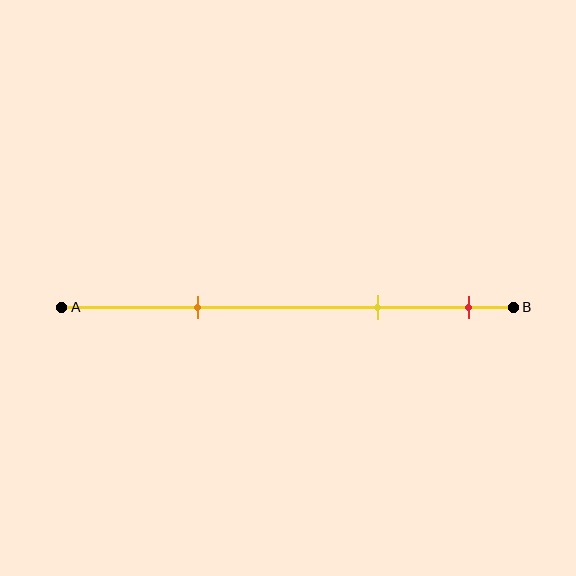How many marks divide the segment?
There are 3 marks dividing the segment.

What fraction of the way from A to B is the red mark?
The red mark is approximately 90% (0.9) of the way from A to B.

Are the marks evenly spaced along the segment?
No, the marks are not evenly spaced.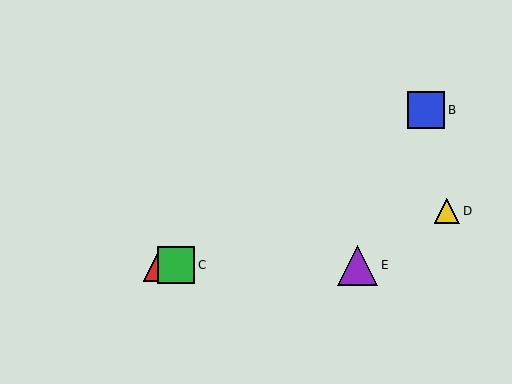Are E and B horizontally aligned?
No, E is at y≈265 and B is at y≈110.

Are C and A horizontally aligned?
Yes, both are at y≈265.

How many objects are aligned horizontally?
3 objects (A, C, E) are aligned horizontally.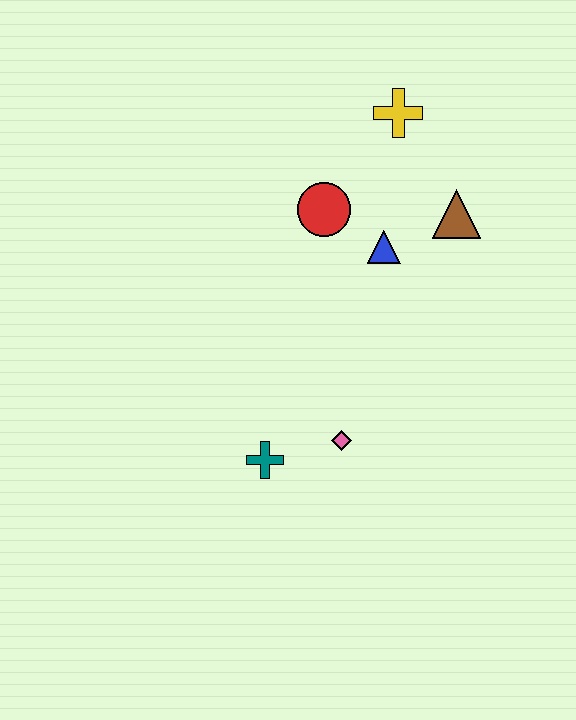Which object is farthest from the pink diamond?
The yellow cross is farthest from the pink diamond.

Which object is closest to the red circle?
The blue triangle is closest to the red circle.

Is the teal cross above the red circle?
No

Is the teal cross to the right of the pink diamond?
No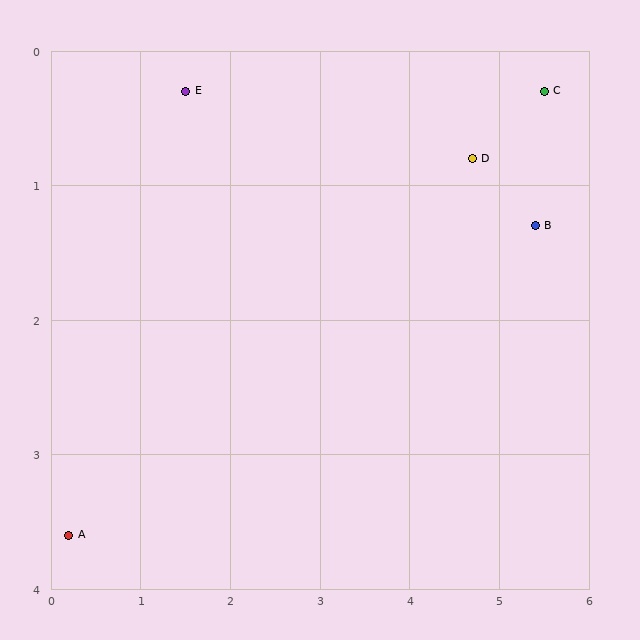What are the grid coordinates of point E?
Point E is at approximately (1.5, 0.3).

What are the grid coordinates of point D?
Point D is at approximately (4.7, 0.8).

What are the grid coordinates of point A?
Point A is at approximately (0.2, 3.6).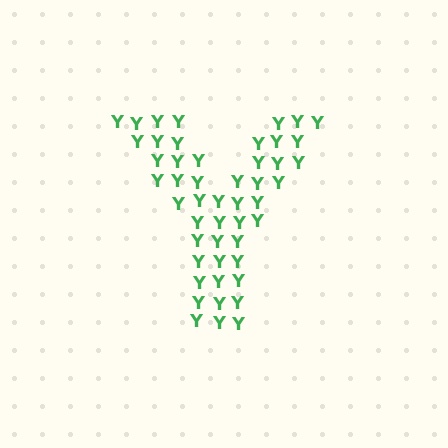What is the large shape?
The large shape is the letter Y.